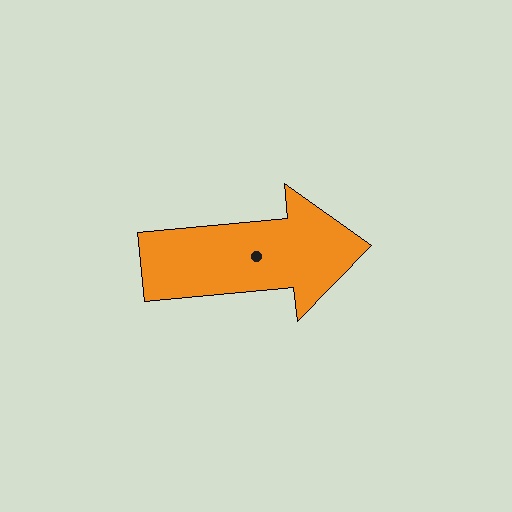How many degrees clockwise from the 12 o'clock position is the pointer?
Approximately 85 degrees.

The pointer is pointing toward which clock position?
Roughly 3 o'clock.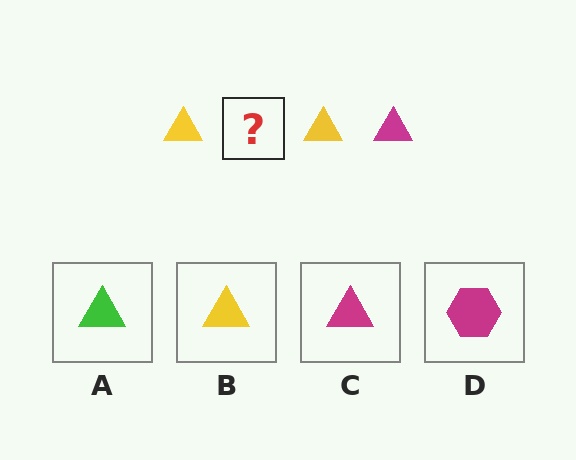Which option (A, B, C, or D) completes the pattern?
C.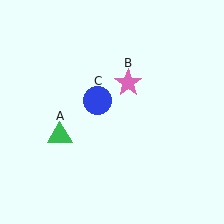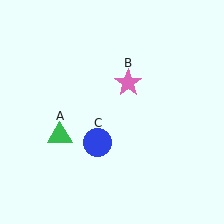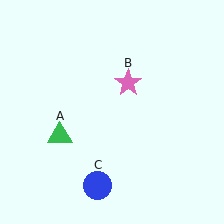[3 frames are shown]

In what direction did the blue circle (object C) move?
The blue circle (object C) moved down.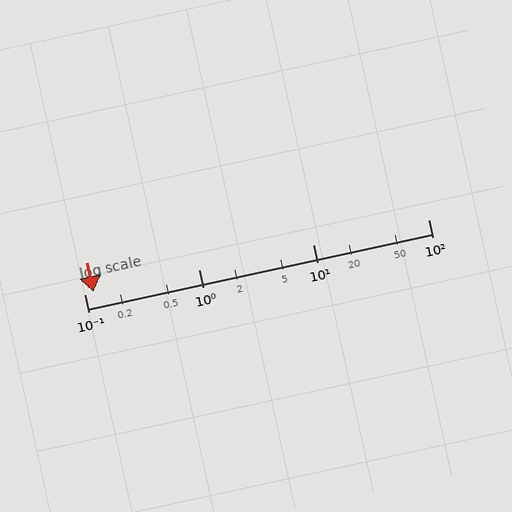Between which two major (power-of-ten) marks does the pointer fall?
The pointer is between 0.1 and 1.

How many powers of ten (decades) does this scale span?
The scale spans 3 decades, from 0.1 to 100.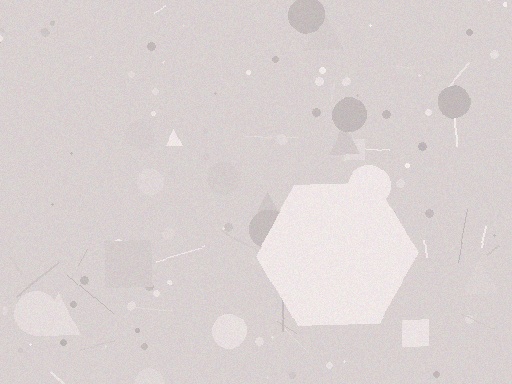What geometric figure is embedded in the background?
A hexagon is embedded in the background.